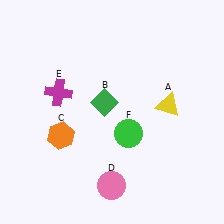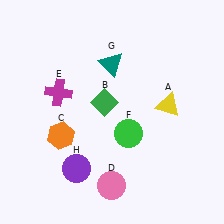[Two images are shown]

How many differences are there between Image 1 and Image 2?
There are 2 differences between the two images.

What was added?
A teal triangle (G), a purple circle (H) were added in Image 2.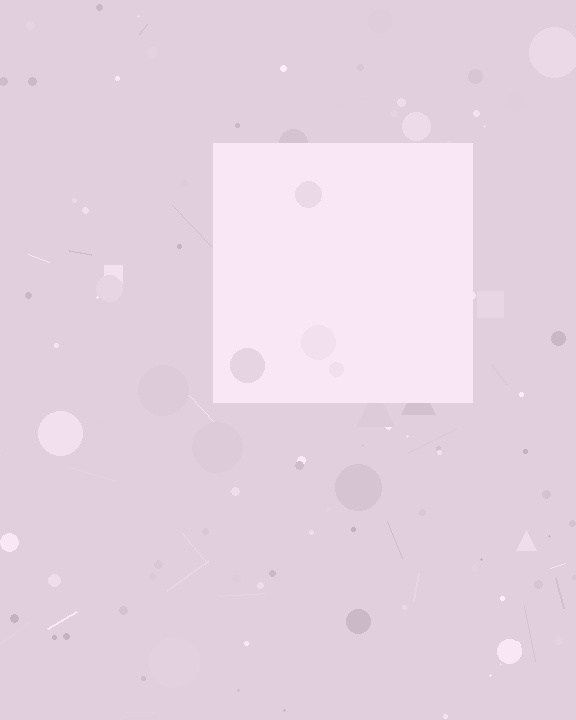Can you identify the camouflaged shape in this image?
The camouflaged shape is a square.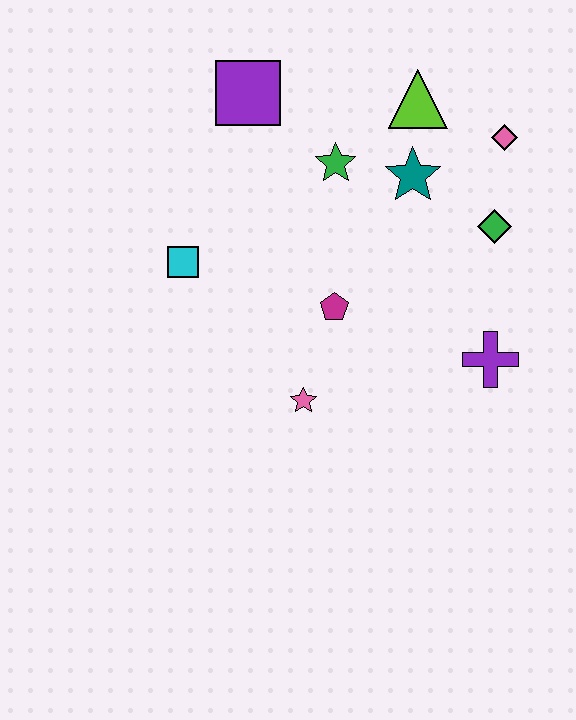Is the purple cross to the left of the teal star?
No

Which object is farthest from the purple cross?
The purple square is farthest from the purple cross.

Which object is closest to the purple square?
The green star is closest to the purple square.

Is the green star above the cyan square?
Yes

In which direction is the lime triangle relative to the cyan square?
The lime triangle is to the right of the cyan square.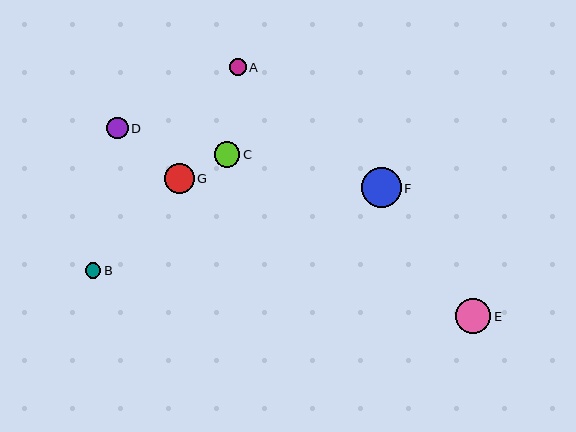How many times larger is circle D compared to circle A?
Circle D is approximately 1.3 times the size of circle A.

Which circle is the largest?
Circle F is the largest with a size of approximately 40 pixels.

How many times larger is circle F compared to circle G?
Circle F is approximately 1.3 times the size of circle G.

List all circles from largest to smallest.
From largest to smallest: F, E, G, C, D, A, B.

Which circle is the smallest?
Circle B is the smallest with a size of approximately 16 pixels.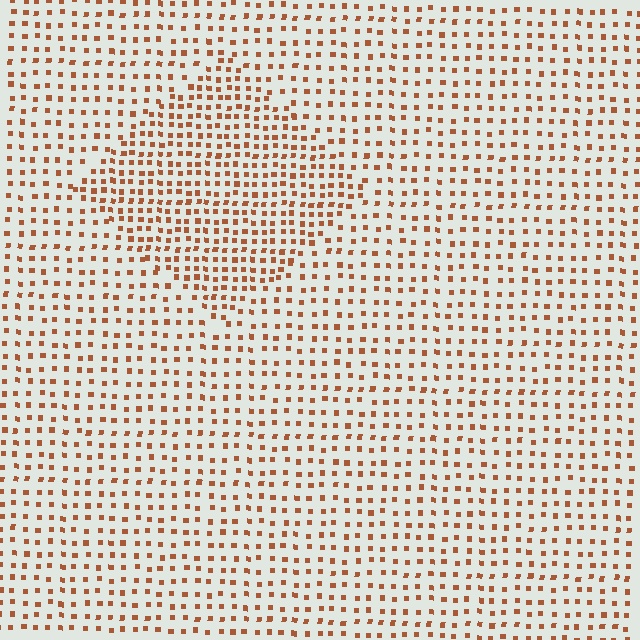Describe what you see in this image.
The image contains small brown elements arranged at two different densities. A diamond-shaped region is visible where the elements are more densely packed than the surrounding area.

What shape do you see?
I see a diamond.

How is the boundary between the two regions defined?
The boundary is defined by a change in element density (approximately 1.7x ratio). All elements are the same color, size, and shape.